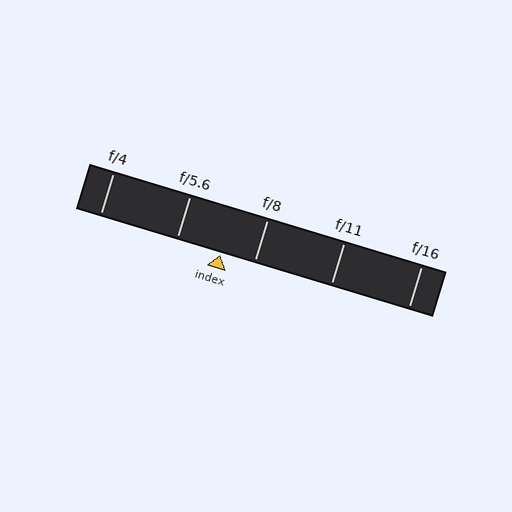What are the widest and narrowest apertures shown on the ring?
The widest aperture shown is f/4 and the narrowest is f/16.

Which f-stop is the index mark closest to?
The index mark is closest to f/8.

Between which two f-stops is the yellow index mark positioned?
The index mark is between f/5.6 and f/8.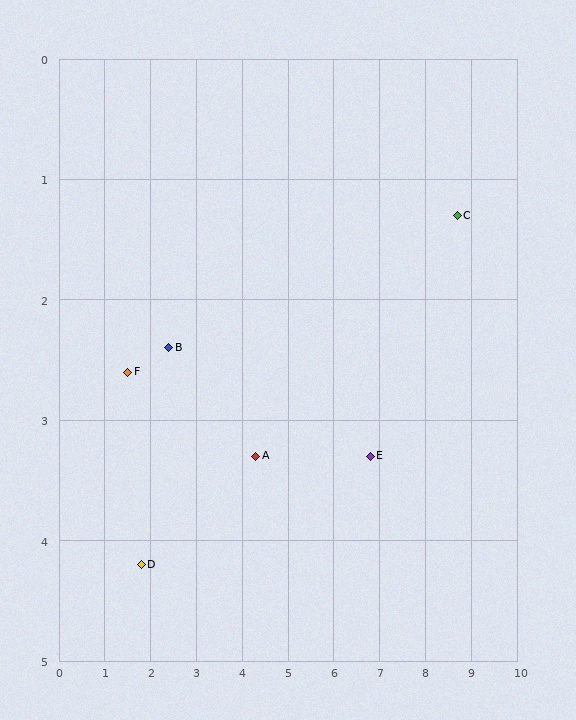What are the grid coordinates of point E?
Point E is at approximately (6.8, 3.3).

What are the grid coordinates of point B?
Point B is at approximately (2.4, 2.4).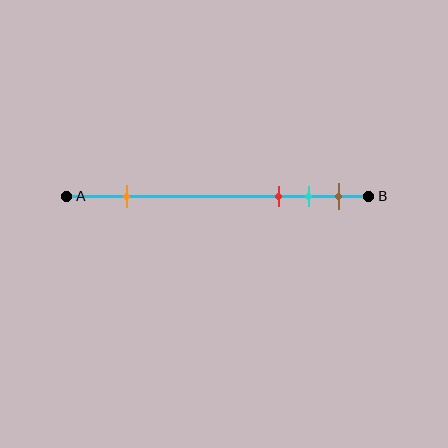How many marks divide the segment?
There are 4 marks dividing the segment.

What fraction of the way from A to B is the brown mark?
The brown mark is approximately 90% (0.9) of the way from A to B.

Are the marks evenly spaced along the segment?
No, the marks are not evenly spaced.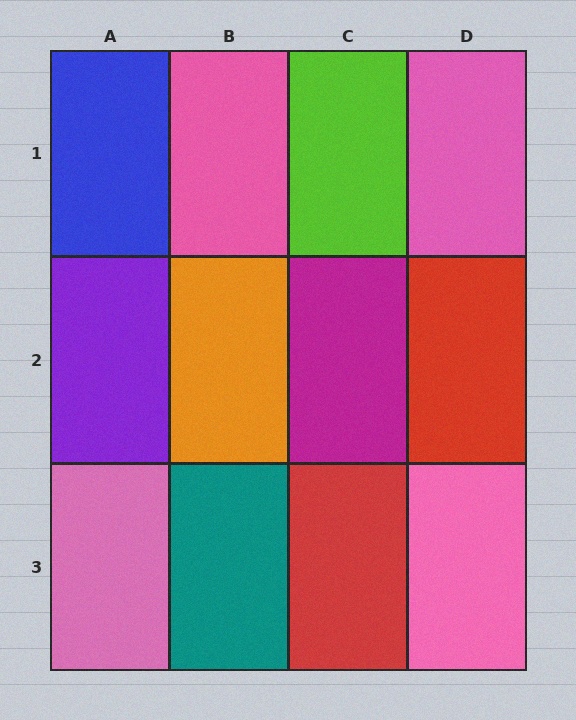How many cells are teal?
1 cell is teal.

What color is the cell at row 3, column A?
Pink.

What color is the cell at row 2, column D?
Red.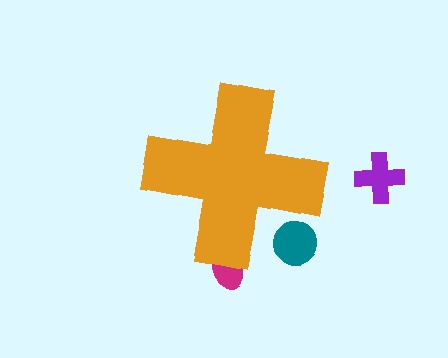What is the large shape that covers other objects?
An orange cross.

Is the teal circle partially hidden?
Yes, the teal circle is partially hidden behind the orange cross.